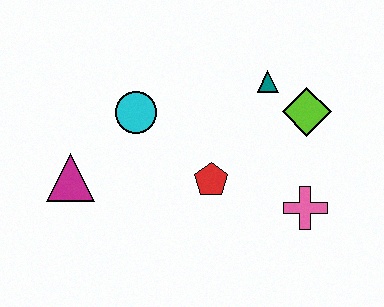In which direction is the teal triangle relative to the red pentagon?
The teal triangle is above the red pentagon.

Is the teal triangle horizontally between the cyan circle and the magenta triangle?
No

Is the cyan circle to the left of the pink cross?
Yes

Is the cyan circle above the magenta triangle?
Yes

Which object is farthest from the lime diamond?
The magenta triangle is farthest from the lime diamond.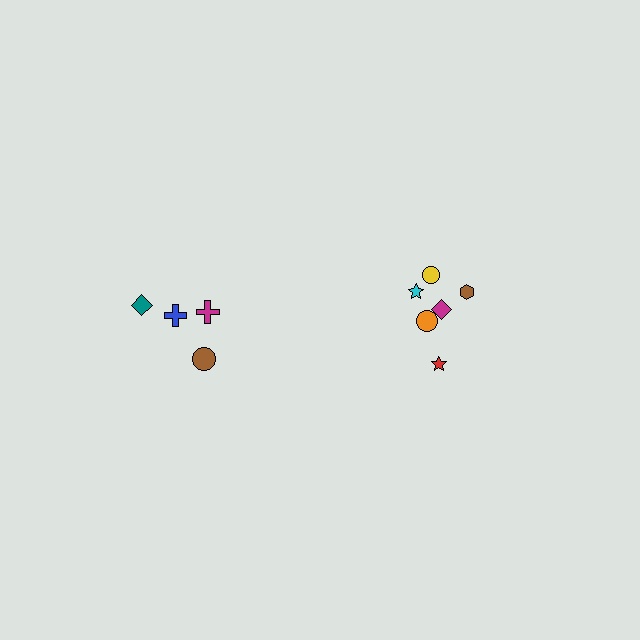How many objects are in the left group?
There are 4 objects.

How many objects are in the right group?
There are 6 objects.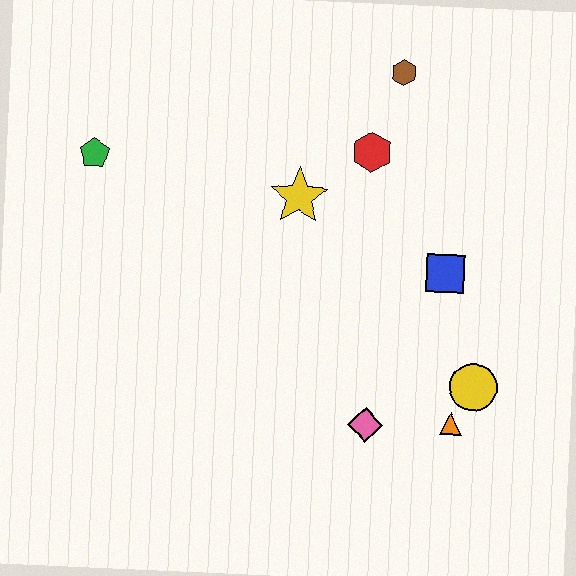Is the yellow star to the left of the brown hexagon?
Yes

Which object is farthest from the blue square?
The green pentagon is farthest from the blue square.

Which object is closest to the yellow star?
The red hexagon is closest to the yellow star.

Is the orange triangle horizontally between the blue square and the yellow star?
No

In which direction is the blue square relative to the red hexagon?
The blue square is below the red hexagon.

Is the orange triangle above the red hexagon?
No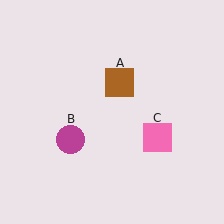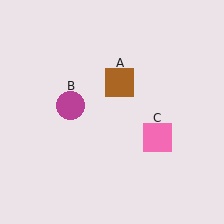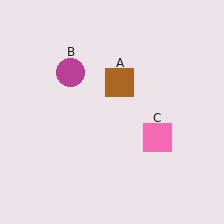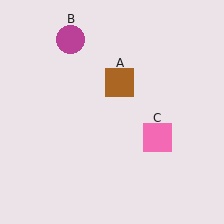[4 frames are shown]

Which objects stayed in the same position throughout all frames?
Brown square (object A) and pink square (object C) remained stationary.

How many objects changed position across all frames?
1 object changed position: magenta circle (object B).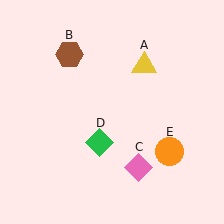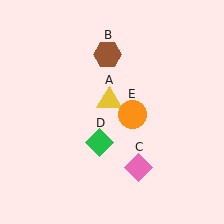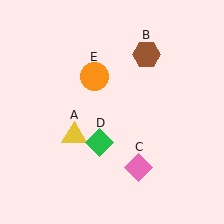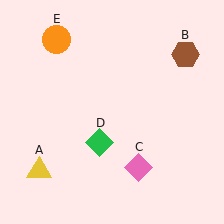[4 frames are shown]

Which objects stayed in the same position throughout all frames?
Pink diamond (object C) and green diamond (object D) remained stationary.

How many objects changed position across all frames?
3 objects changed position: yellow triangle (object A), brown hexagon (object B), orange circle (object E).